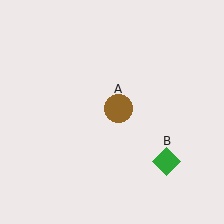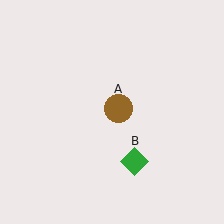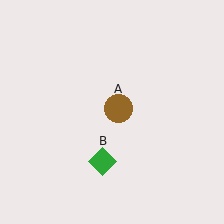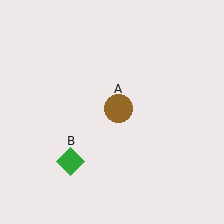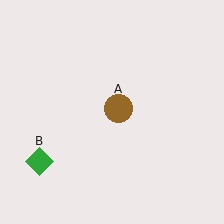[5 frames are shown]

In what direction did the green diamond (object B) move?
The green diamond (object B) moved left.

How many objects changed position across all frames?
1 object changed position: green diamond (object B).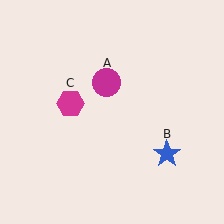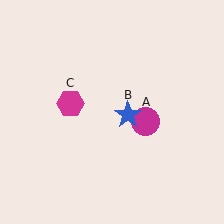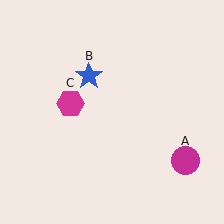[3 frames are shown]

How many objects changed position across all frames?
2 objects changed position: magenta circle (object A), blue star (object B).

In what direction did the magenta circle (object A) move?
The magenta circle (object A) moved down and to the right.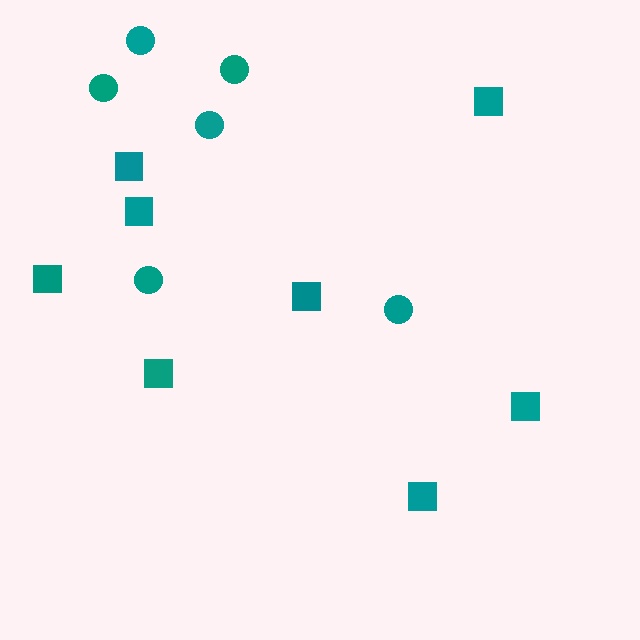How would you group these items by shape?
There are 2 groups: one group of squares (8) and one group of circles (6).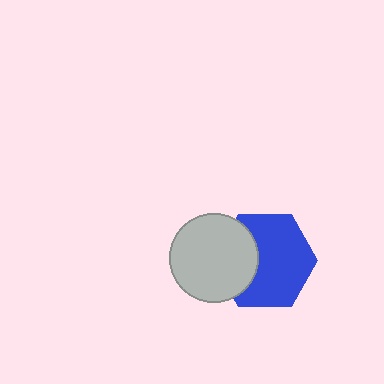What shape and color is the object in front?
The object in front is a light gray circle.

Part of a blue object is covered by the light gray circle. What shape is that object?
It is a hexagon.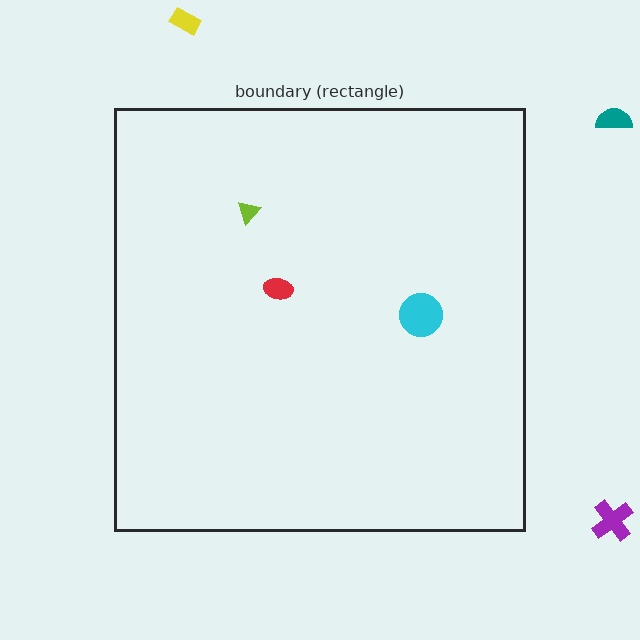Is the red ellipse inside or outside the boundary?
Inside.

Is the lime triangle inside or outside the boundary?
Inside.